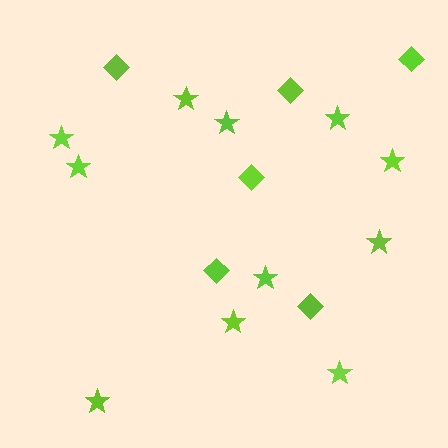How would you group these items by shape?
There are 2 groups: one group of stars (11) and one group of diamonds (6).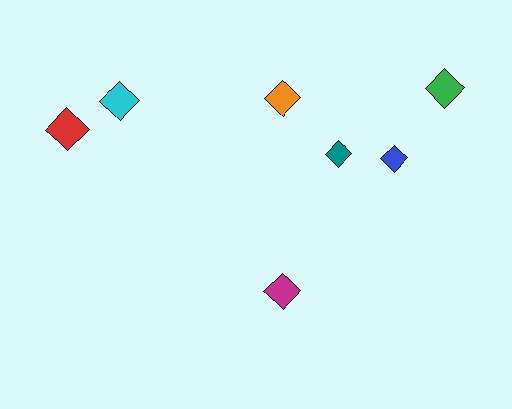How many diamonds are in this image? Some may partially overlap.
There are 7 diamonds.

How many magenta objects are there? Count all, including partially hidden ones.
There is 1 magenta object.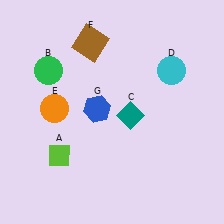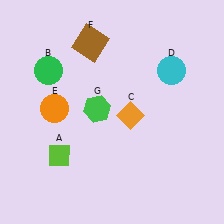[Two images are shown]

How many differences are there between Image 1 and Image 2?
There are 2 differences between the two images.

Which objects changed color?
C changed from teal to orange. G changed from blue to green.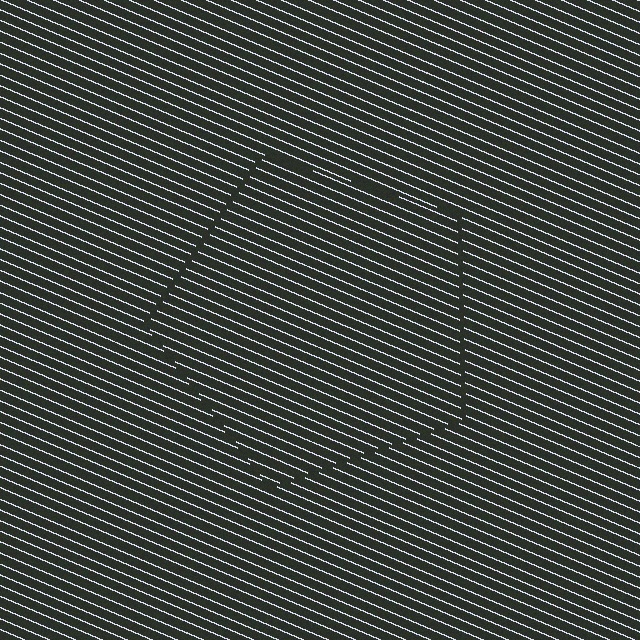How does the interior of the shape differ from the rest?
The interior of the shape contains the same grating, shifted by half a period — the contour is defined by the phase discontinuity where line-ends from the inner and outer gratings abut.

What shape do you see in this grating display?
An illusory pentagon. The interior of the shape contains the same grating, shifted by half a period — the contour is defined by the phase discontinuity where line-ends from the inner and outer gratings abut.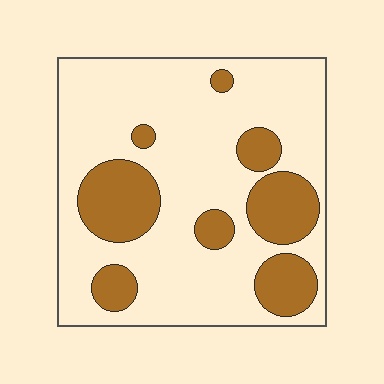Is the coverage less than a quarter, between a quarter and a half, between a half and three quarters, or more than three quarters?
Between a quarter and a half.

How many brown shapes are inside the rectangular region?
8.